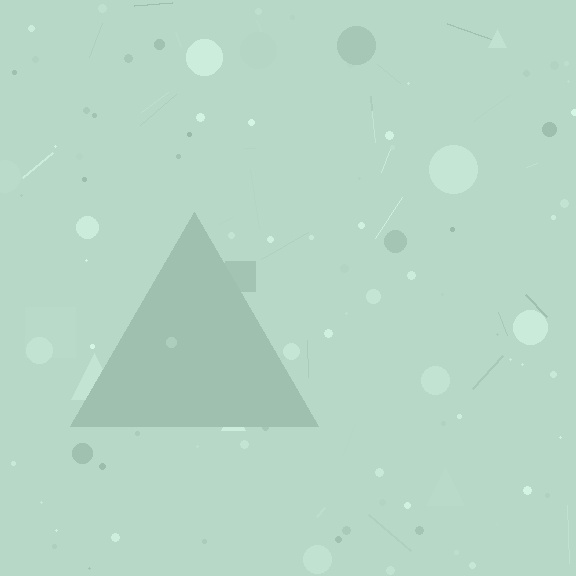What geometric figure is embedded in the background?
A triangle is embedded in the background.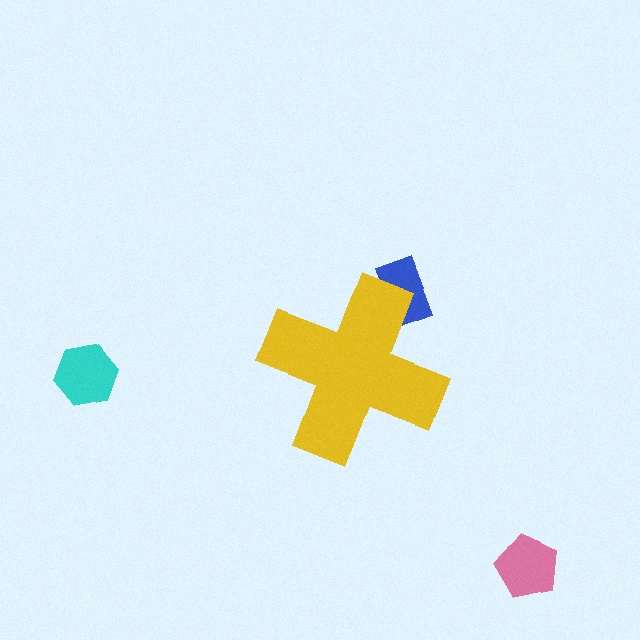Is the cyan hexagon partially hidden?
No, the cyan hexagon is fully visible.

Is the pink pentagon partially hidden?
No, the pink pentagon is fully visible.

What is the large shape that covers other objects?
A yellow cross.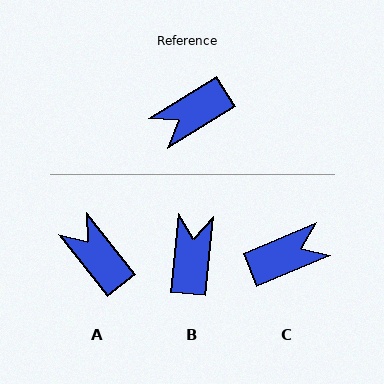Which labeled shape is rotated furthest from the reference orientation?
C, about 171 degrees away.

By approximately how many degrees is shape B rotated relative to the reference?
Approximately 127 degrees clockwise.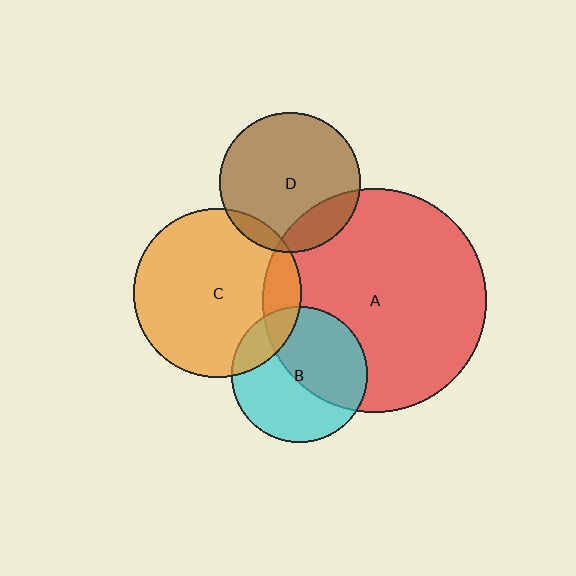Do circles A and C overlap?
Yes.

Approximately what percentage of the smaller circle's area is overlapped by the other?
Approximately 15%.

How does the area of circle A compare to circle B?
Approximately 2.7 times.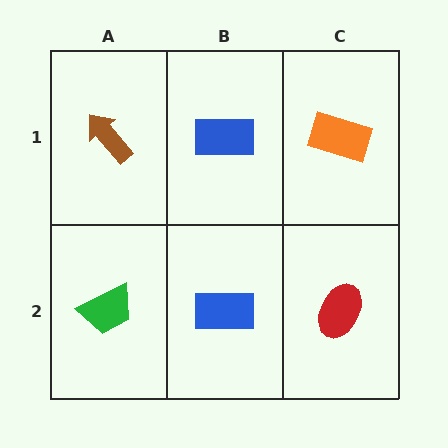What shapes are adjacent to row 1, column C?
A red ellipse (row 2, column C), a blue rectangle (row 1, column B).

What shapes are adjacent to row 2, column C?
An orange rectangle (row 1, column C), a blue rectangle (row 2, column B).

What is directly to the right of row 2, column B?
A red ellipse.